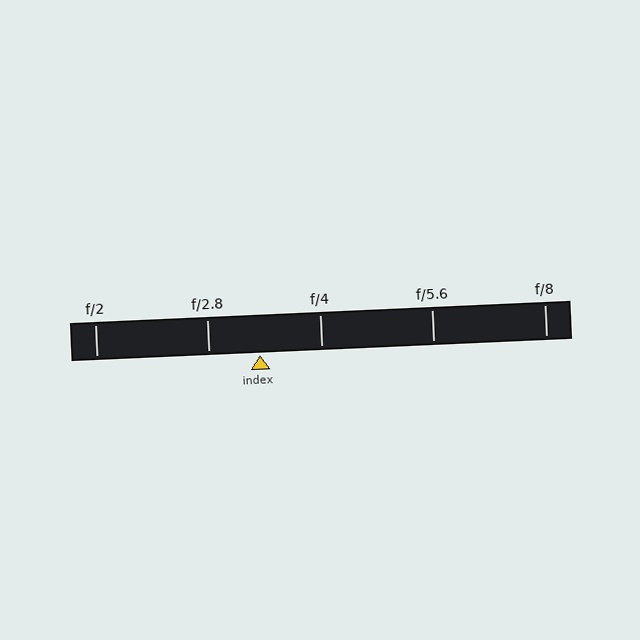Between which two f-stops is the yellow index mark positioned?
The index mark is between f/2.8 and f/4.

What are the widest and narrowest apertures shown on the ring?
The widest aperture shown is f/2 and the narrowest is f/8.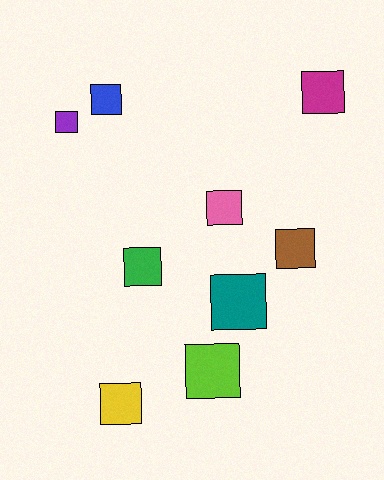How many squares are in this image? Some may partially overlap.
There are 9 squares.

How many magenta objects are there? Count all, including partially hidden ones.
There is 1 magenta object.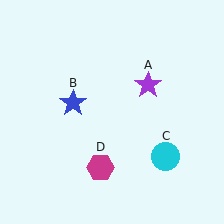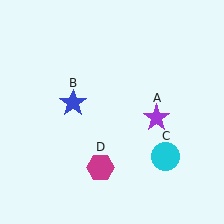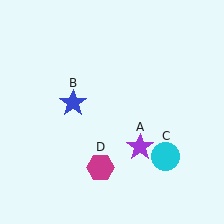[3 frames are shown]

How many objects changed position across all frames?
1 object changed position: purple star (object A).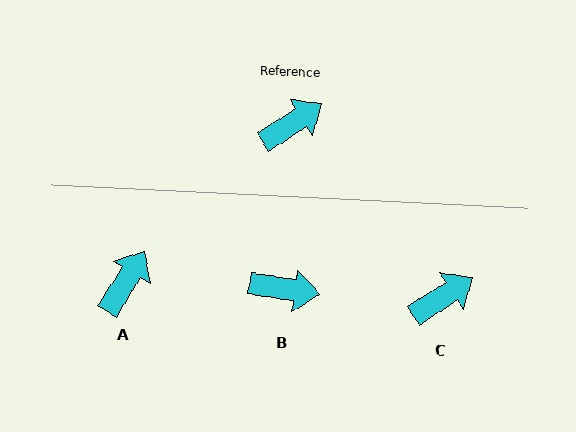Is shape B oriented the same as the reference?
No, it is off by about 42 degrees.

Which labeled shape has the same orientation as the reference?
C.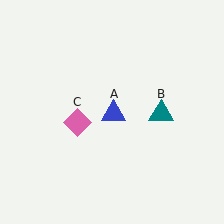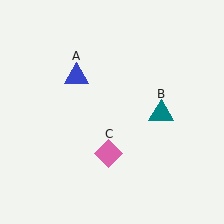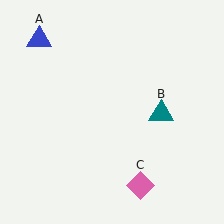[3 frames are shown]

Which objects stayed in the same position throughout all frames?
Teal triangle (object B) remained stationary.